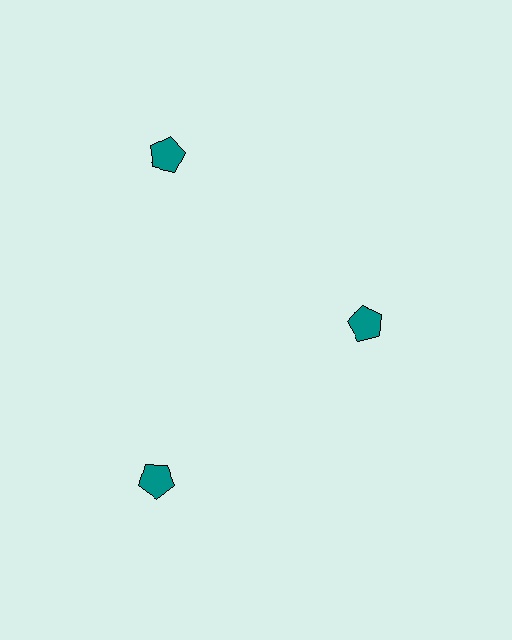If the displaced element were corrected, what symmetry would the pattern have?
It would have 3-fold rotational symmetry — the pattern would map onto itself every 120 degrees.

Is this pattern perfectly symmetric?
No. The 3 teal pentagons are arranged in a ring, but one element near the 3 o'clock position is pulled inward toward the center, breaking the 3-fold rotational symmetry.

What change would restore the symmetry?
The symmetry would be restored by moving it outward, back onto the ring so that all 3 pentagons sit at equal angles and equal distance from the center.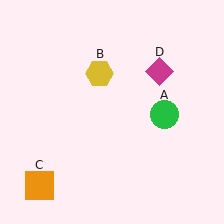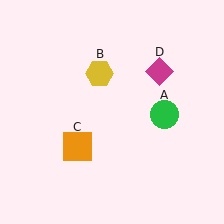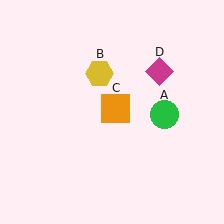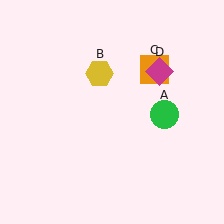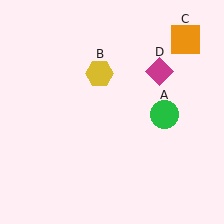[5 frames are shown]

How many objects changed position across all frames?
1 object changed position: orange square (object C).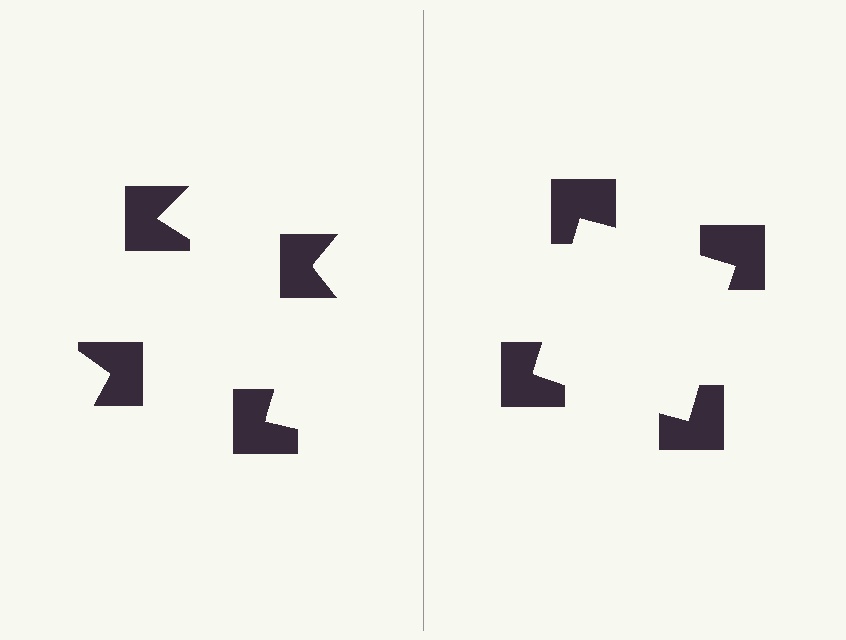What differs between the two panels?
The notched squares are positioned identically on both sides; only the wedge orientations differ. On the right they align to a square; on the left they are misaligned.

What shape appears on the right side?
An illusory square.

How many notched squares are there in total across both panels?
8 — 4 on each side.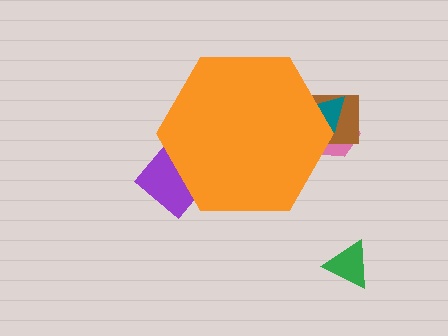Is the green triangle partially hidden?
No, the green triangle is fully visible.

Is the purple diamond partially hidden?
Yes, the purple diamond is partially hidden behind the orange hexagon.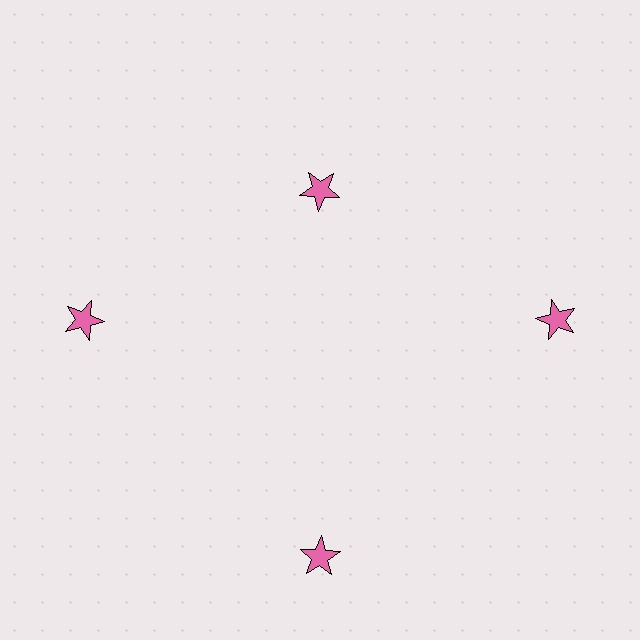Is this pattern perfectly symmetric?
No. The 4 pink stars are arranged in a ring, but one element near the 12 o'clock position is pulled inward toward the center, breaking the 4-fold rotational symmetry.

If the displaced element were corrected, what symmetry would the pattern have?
It would have 4-fold rotational symmetry — the pattern would map onto itself every 90 degrees.